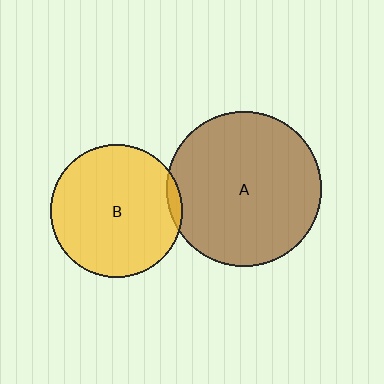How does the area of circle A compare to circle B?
Approximately 1.4 times.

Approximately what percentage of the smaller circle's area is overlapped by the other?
Approximately 5%.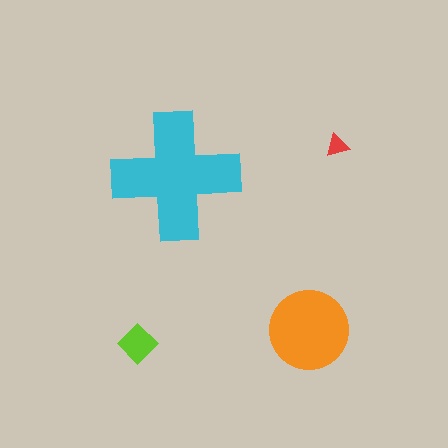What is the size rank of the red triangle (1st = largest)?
4th.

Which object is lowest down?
The lime diamond is bottommost.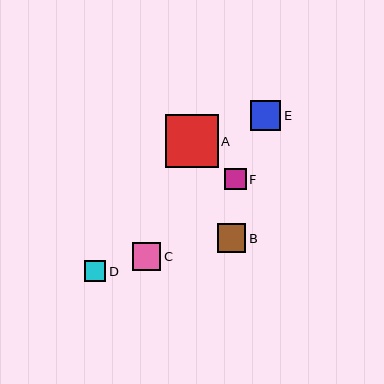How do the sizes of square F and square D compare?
Square F and square D are approximately the same size.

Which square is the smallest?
Square D is the smallest with a size of approximately 21 pixels.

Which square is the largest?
Square A is the largest with a size of approximately 53 pixels.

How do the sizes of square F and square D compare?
Square F and square D are approximately the same size.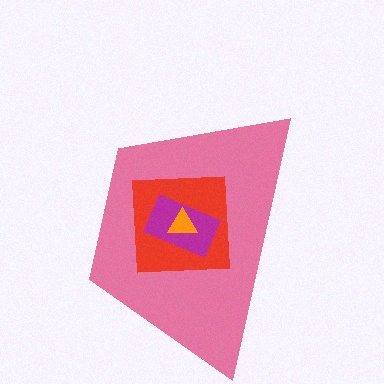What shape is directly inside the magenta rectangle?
The orange triangle.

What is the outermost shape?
The pink trapezoid.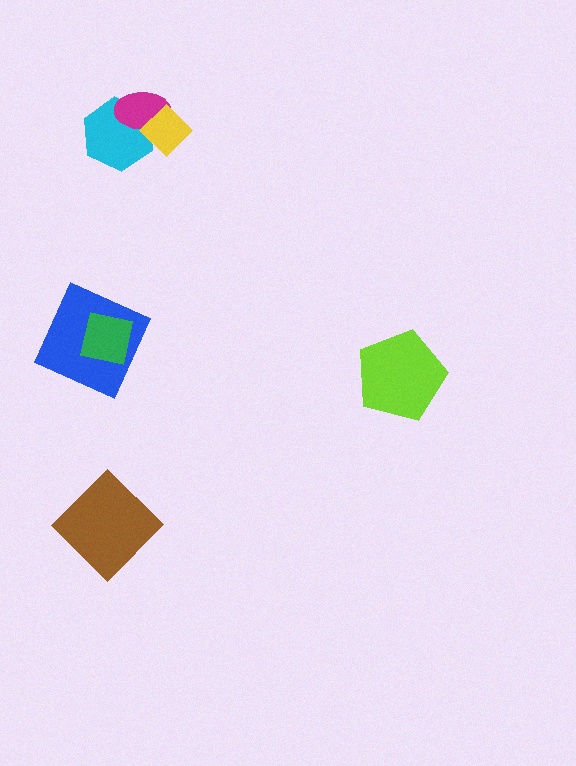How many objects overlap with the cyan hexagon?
2 objects overlap with the cyan hexagon.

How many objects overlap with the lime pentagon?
0 objects overlap with the lime pentagon.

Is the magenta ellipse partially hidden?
Yes, it is partially covered by another shape.